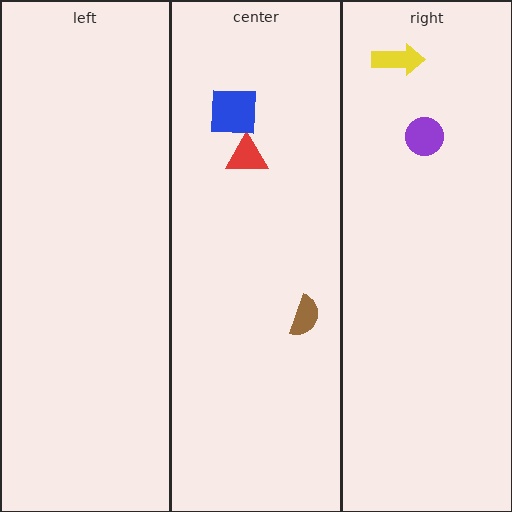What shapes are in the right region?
The purple circle, the yellow arrow.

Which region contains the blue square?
The center region.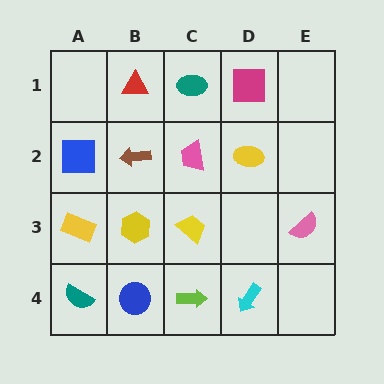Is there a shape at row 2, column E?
No, that cell is empty.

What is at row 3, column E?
A pink semicircle.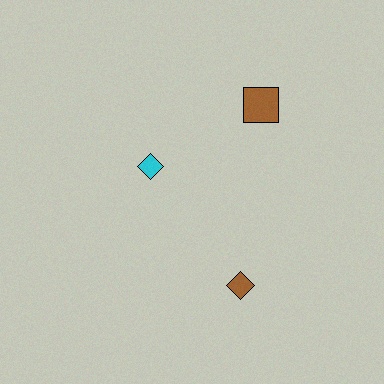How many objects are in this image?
There are 3 objects.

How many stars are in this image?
There are no stars.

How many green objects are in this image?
There are no green objects.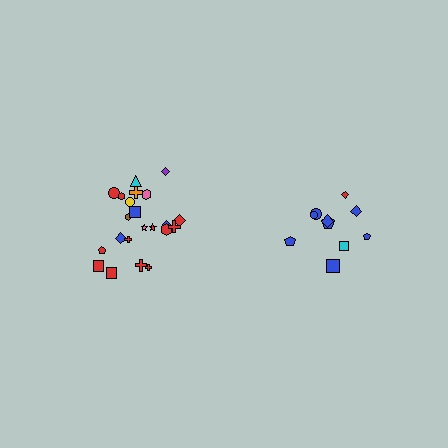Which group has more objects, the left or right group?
The left group.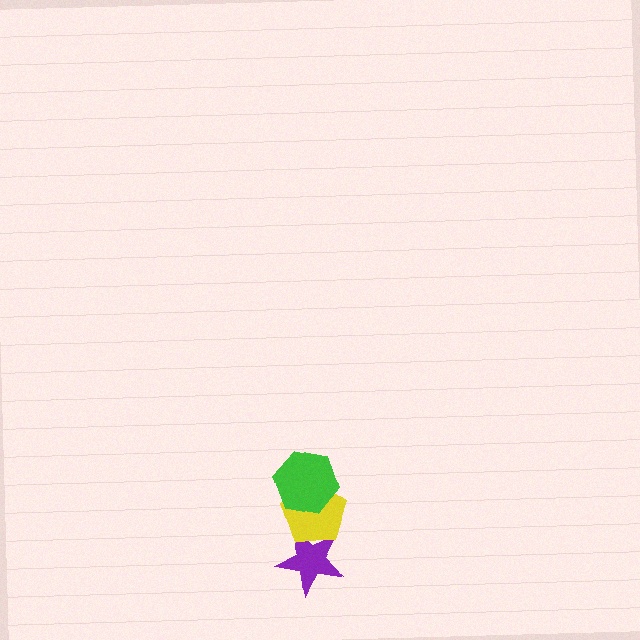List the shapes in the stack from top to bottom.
From top to bottom: the green hexagon, the yellow pentagon, the purple star.